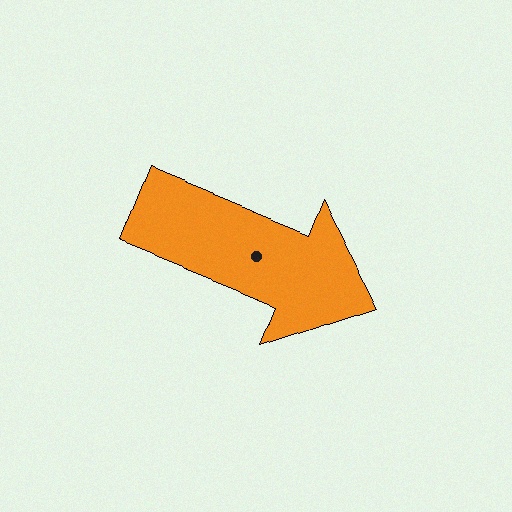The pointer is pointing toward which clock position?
Roughly 4 o'clock.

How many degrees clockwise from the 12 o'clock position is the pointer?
Approximately 112 degrees.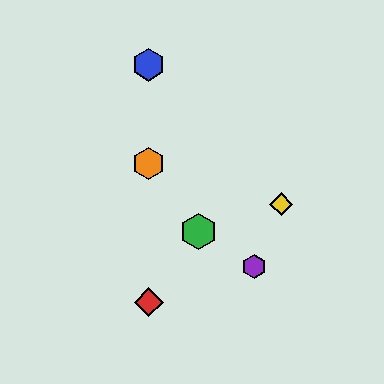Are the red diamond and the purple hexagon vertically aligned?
No, the red diamond is at x≈149 and the purple hexagon is at x≈254.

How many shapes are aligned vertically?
3 shapes (the red diamond, the blue hexagon, the orange hexagon) are aligned vertically.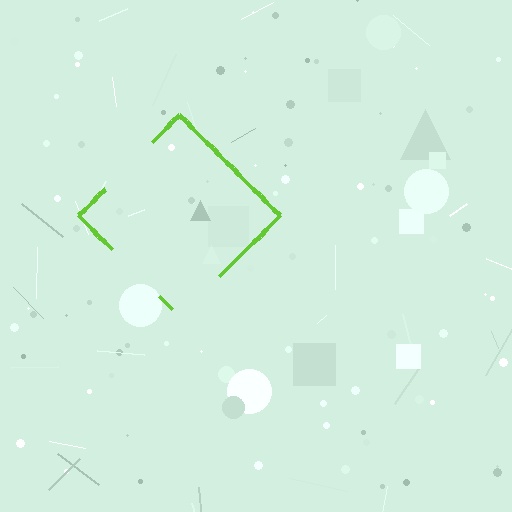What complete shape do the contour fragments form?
The contour fragments form a diamond.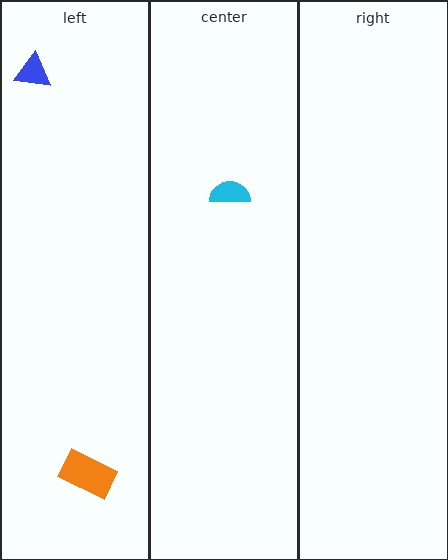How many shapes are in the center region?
1.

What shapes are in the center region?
The cyan semicircle.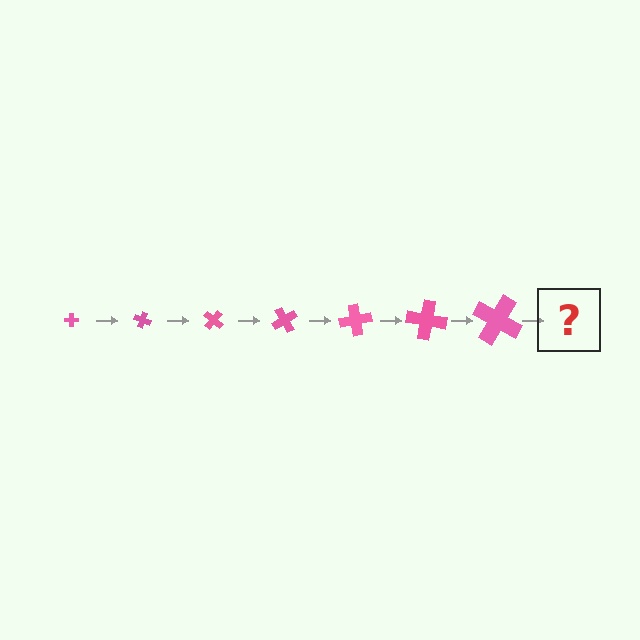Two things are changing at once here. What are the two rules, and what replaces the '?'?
The two rules are that the cross grows larger each step and it rotates 20 degrees each step. The '?' should be a cross, larger than the previous one and rotated 140 degrees from the start.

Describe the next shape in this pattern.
It should be a cross, larger than the previous one and rotated 140 degrees from the start.